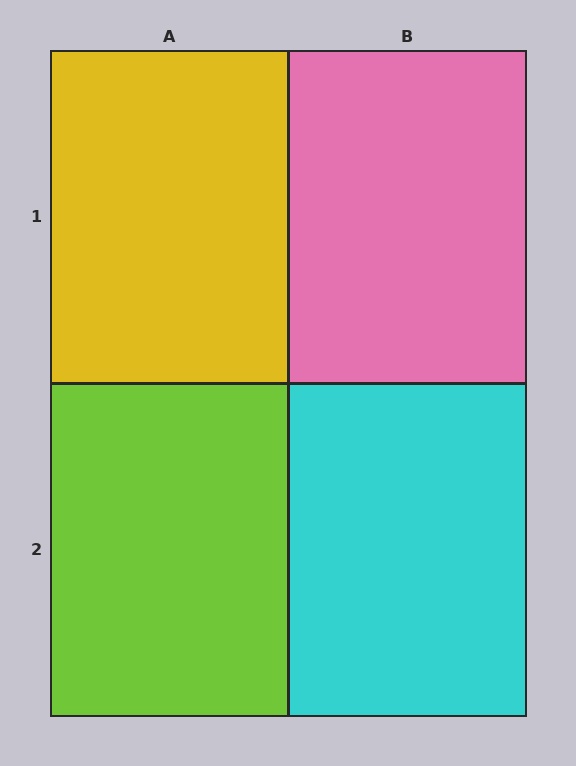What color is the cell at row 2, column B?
Cyan.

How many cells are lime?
1 cell is lime.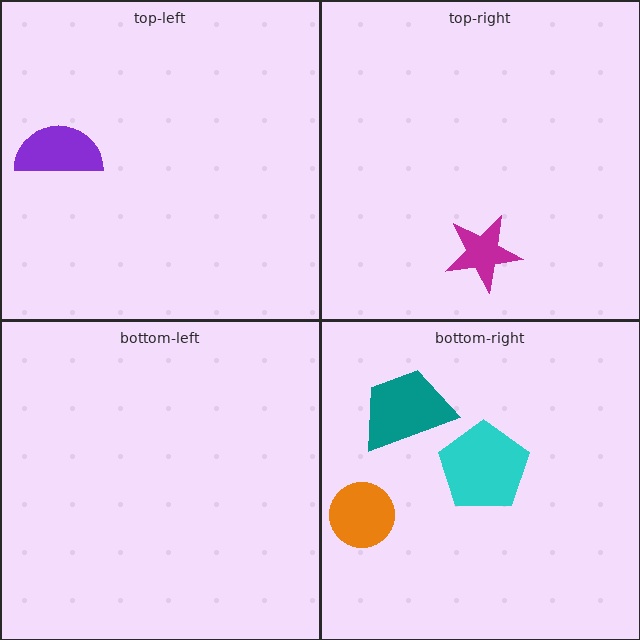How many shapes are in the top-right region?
1.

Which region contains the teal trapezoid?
The bottom-right region.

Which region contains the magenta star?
The top-right region.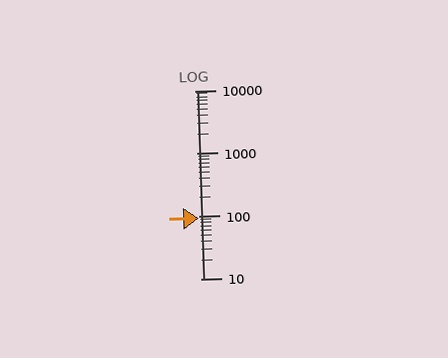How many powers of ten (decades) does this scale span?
The scale spans 3 decades, from 10 to 10000.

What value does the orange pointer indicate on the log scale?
The pointer indicates approximately 93.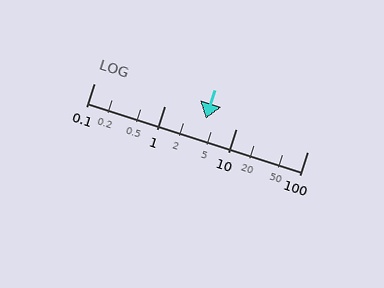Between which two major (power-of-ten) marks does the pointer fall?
The pointer is between 1 and 10.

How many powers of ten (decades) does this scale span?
The scale spans 3 decades, from 0.1 to 100.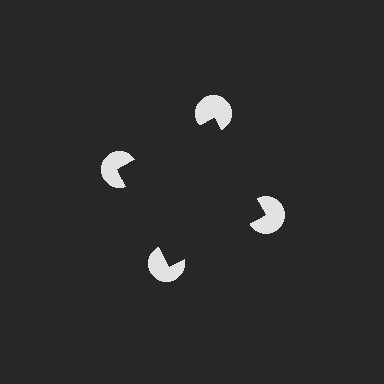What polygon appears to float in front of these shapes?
An illusory square — its edges are inferred from the aligned wedge cuts in the pac-man discs, not physically drawn.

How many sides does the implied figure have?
4 sides.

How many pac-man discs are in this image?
There are 4 — one at each vertex of the illusory square.